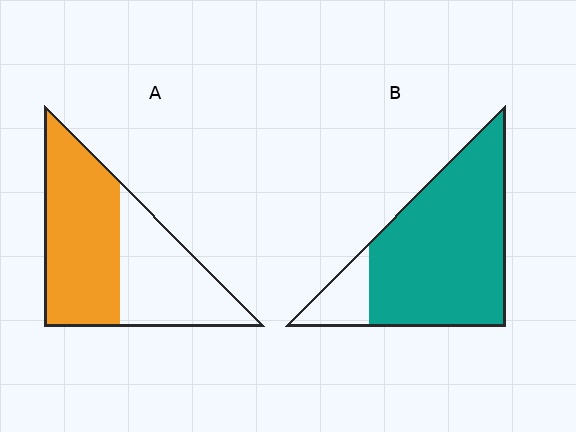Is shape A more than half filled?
Yes.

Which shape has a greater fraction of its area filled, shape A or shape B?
Shape B.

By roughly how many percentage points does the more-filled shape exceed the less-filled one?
By roughly 30 percentage points (B over A).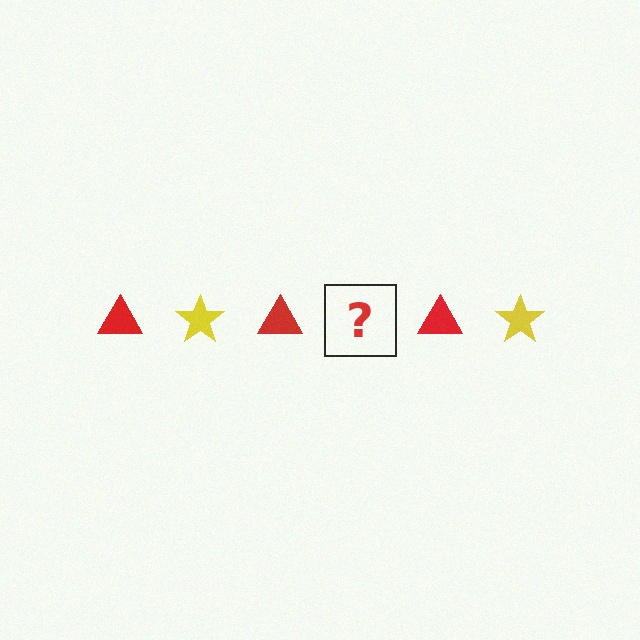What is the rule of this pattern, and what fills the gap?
The rule is that the pattern alternates between red triangle and yellow star. The gap should be filled with a yellow star.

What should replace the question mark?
The question mark should be replaced with a yellow star.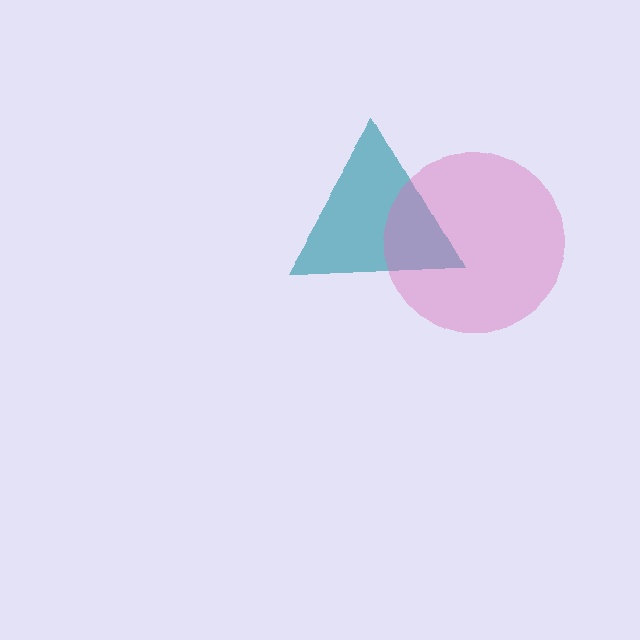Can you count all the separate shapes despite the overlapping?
Yes, there are 2 separate shapes.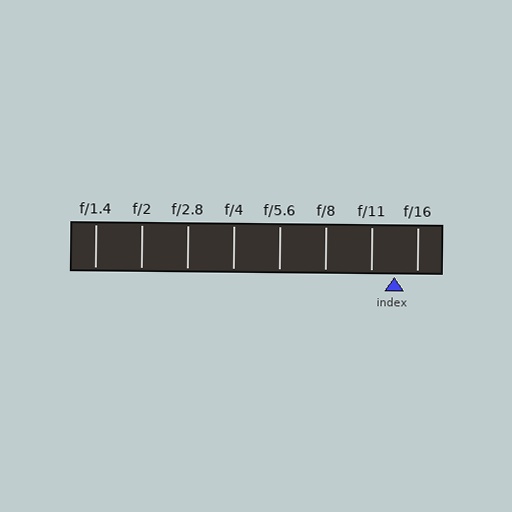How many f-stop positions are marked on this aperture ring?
There are 8 f-stop positions marked.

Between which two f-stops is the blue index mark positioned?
The index mark is between f/11 and f/16.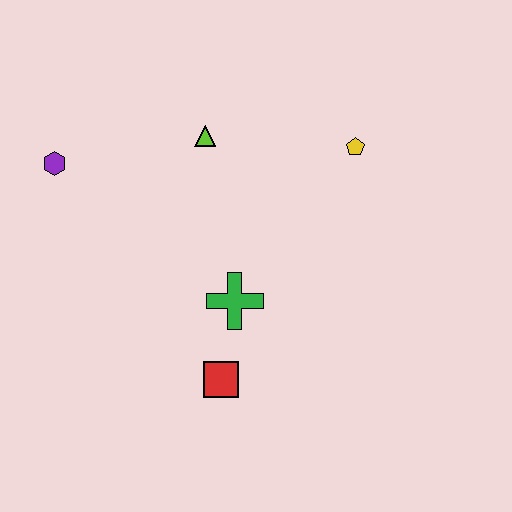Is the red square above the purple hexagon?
No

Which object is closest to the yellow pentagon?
The lime triangle is closest to the yellow pentagon.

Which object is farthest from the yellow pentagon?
The purple hexagon is farthest from the yellow pentagon.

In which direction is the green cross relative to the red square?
The green cross is above the red square.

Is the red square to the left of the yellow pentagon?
Yes